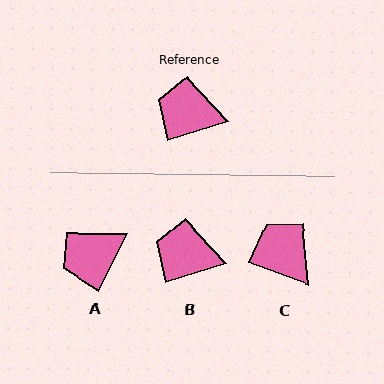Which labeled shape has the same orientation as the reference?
B.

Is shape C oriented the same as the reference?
No, it is off by about 37 degrees.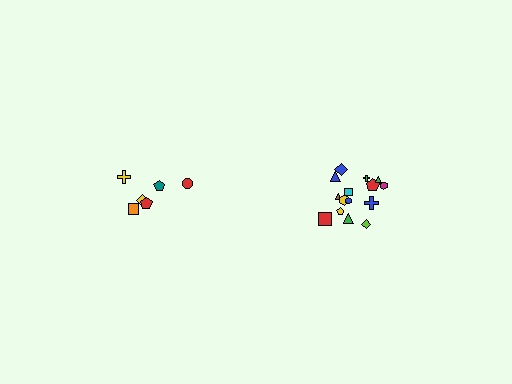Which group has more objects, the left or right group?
The right group.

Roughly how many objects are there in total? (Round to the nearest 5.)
Roughly 20 objects in total.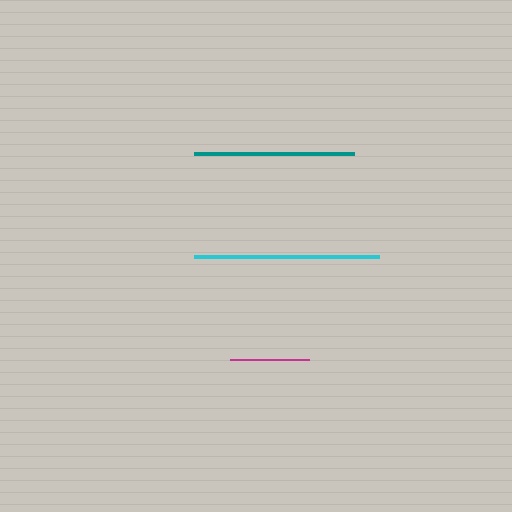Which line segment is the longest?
The cyan line is the longest at approximately 185 pixels.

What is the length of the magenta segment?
The magenta segment is approximately 78 pixels long.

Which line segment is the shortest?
The magenta line is the shortest at approximately 78 pixels.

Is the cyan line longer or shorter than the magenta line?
The cyan line is longer than the magenta line.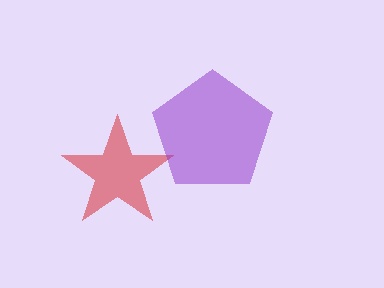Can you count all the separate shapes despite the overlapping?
Yes, there are 2 separate shapes.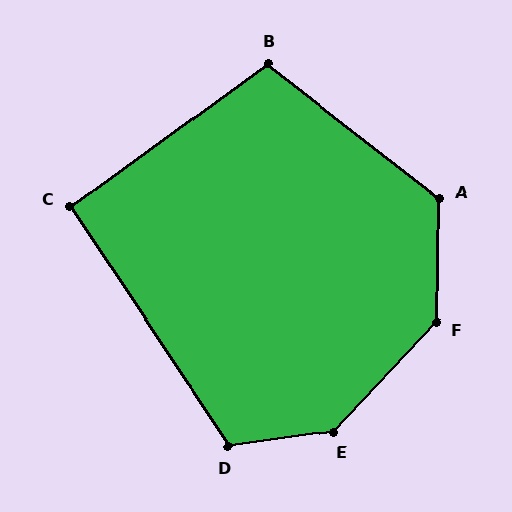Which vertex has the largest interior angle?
E, at approximately 141 degrees.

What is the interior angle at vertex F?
Approximately 138 degrees (obtuse).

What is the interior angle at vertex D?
Approximately 116 degrees (obtuse).